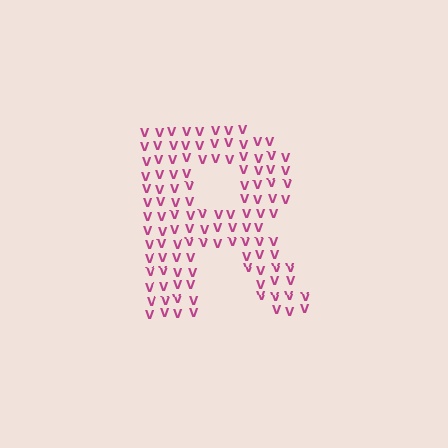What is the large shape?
The large shape is the letter R.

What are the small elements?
The small elements are letter V's.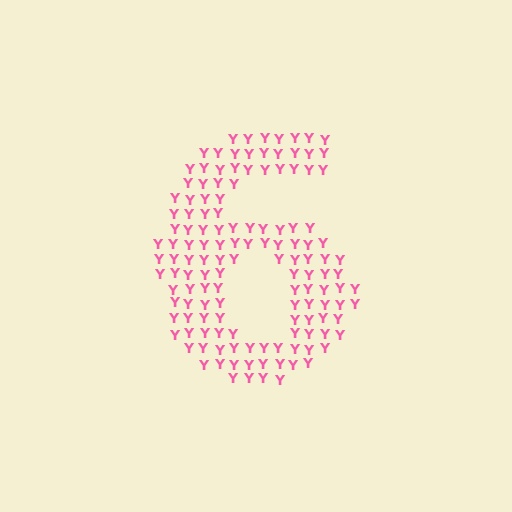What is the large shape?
The large shape is the digit 6.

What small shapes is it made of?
It is made of small letter Y's.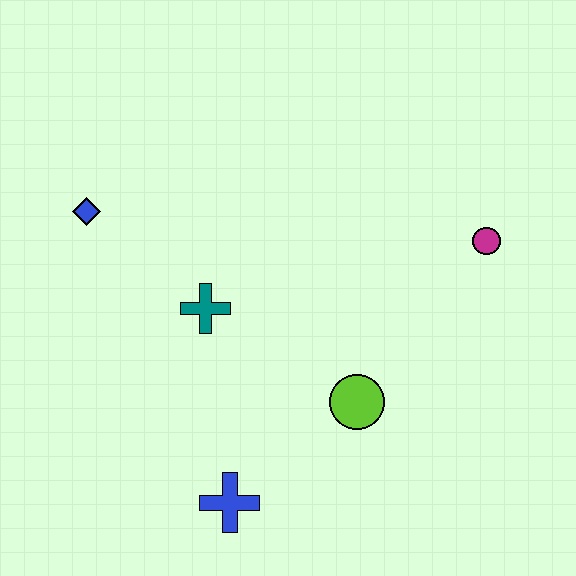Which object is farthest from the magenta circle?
The blue diamond is farthest from the magenta circle.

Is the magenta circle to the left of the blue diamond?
No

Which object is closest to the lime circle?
The blue cross is closest to the lime circle.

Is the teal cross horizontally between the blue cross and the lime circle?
No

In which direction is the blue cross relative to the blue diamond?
The blue cross is below the blue diamond.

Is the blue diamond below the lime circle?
No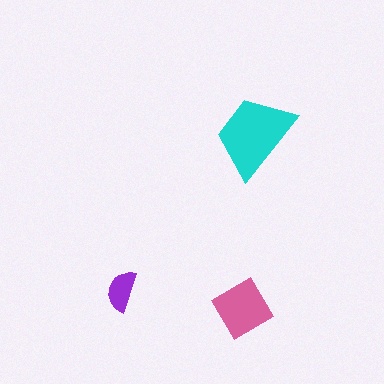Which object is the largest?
The cyan trapezoid.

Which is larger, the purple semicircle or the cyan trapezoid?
The cyan trapezoid.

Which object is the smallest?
The purple semicircle.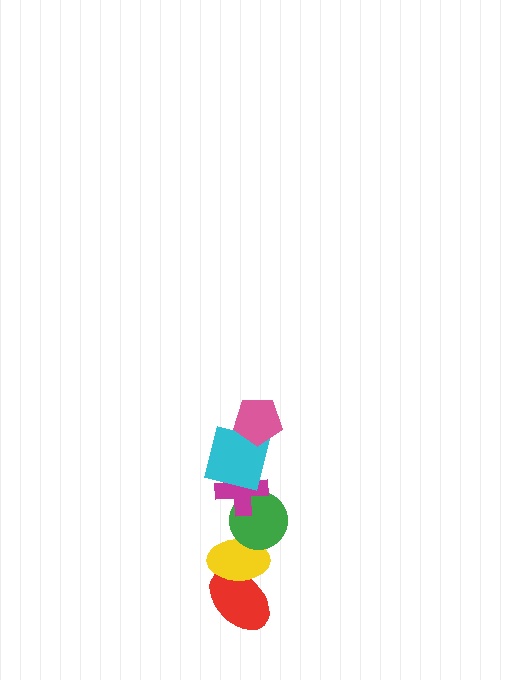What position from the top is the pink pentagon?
The pink pentagon is 1st from the top.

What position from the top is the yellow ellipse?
The yellow ellipse is 5th from the top.